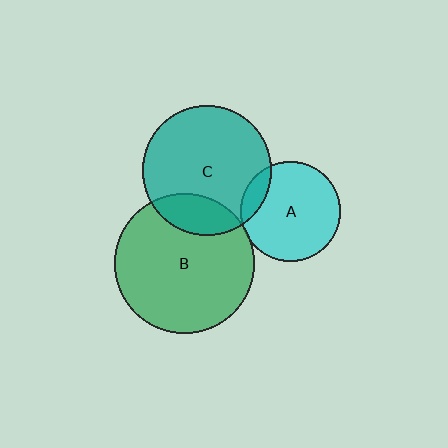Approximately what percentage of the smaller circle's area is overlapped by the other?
Approximately 10%.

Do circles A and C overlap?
Yes.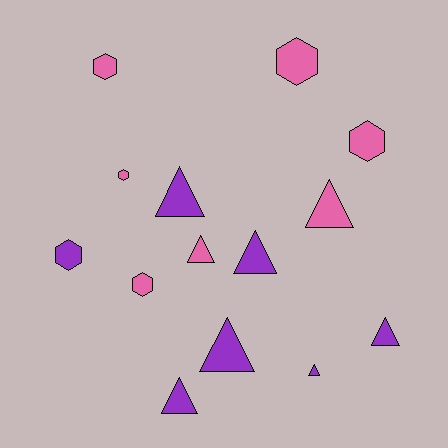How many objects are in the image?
There are 14 objects.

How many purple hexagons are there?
There is 1 purple hexagon.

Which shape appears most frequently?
Triangle, with 8 objects.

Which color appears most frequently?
Purple, with 7 objects.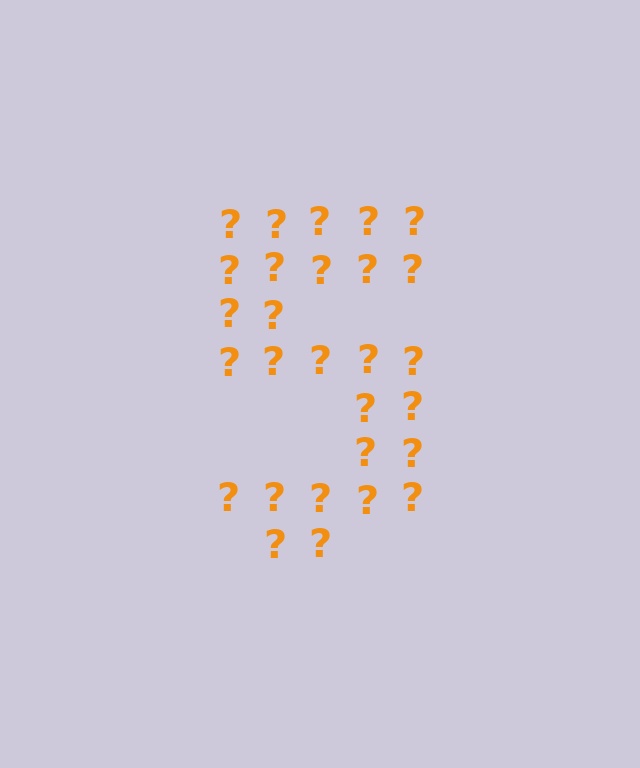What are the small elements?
The small elements are question marks.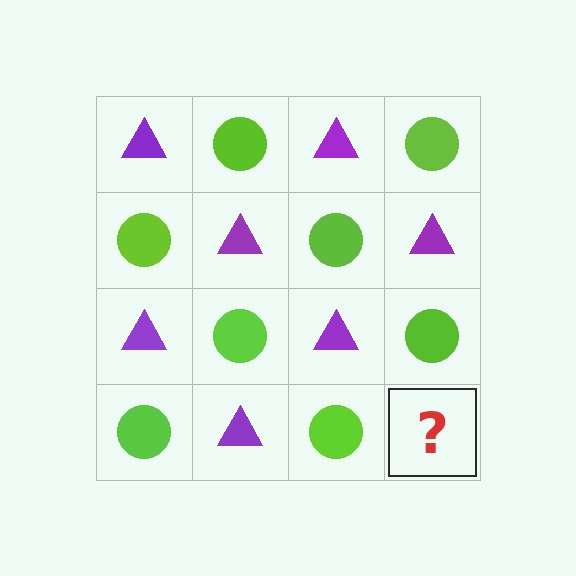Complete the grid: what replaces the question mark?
The question mark should be replaced with a purple triangle.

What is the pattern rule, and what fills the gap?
The rule is that it alternates purple triangle and lime circle in a checkerboard pattern. The gap should be filled with a purple triangle.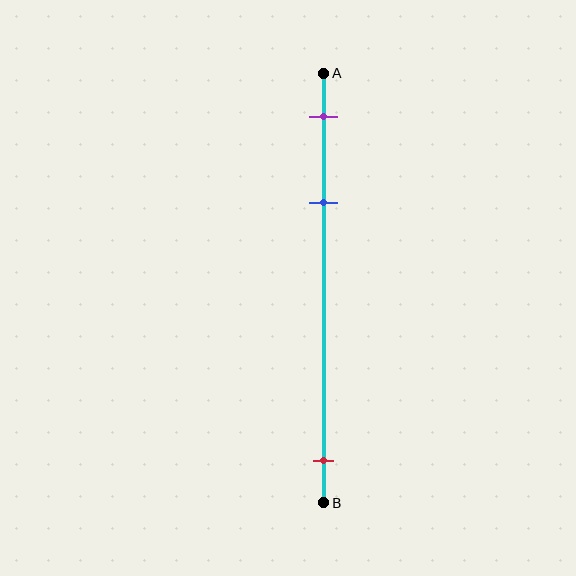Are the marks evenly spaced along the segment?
No, the marks are not evenly spaced.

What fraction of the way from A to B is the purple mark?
The purple mark is approximately 10% (0.1) of the way from A to B.